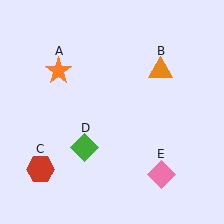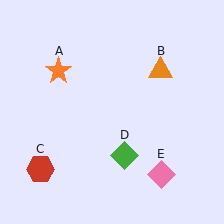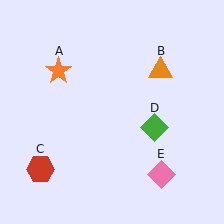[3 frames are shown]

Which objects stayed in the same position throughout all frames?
Orange star (object A) and orange triangle (object B) and red hexagon (object C) and pink diamond (object E) remained stationary.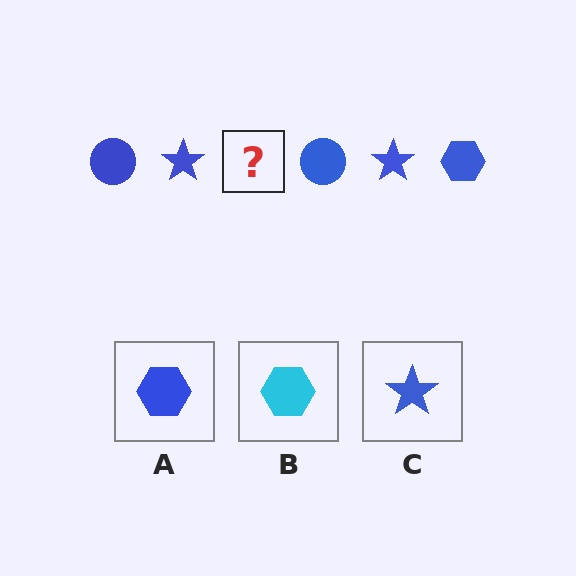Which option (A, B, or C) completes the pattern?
A.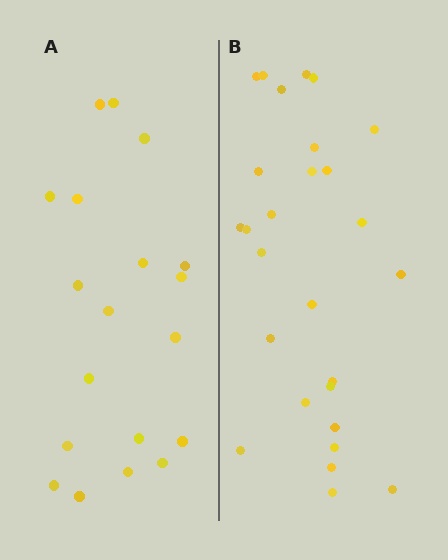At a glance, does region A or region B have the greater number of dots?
Region B (the right region) has more dots.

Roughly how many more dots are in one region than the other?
Region B has roughly 8 or so more dots than region A.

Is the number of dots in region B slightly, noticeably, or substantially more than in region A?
Region B has noticeably more, but not dramatically so. The ratio is roughly 1.4 to 1.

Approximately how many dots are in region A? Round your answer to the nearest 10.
About 20 dots. (The exact count is 19, which rounds to 20.)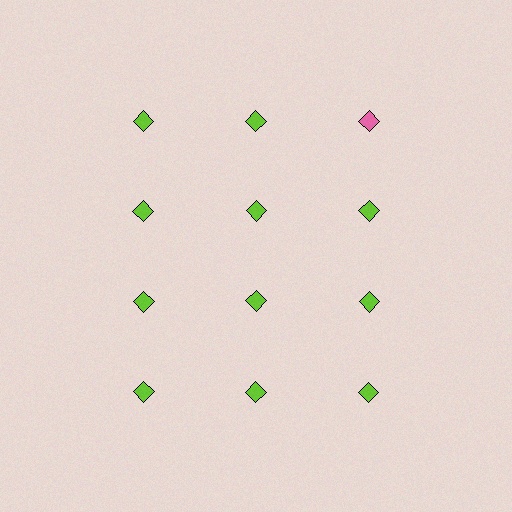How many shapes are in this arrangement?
There are 12 shapes arranged in a grid pattern.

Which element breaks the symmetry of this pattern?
The pink diamond in the top row, center column breaks the symmetry. All other shapes are lime diamonds.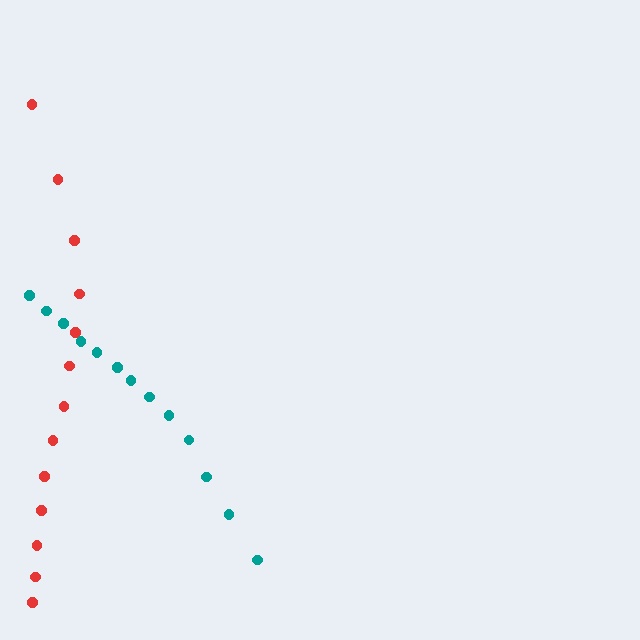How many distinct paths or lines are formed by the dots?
There are 2 distinct paths.